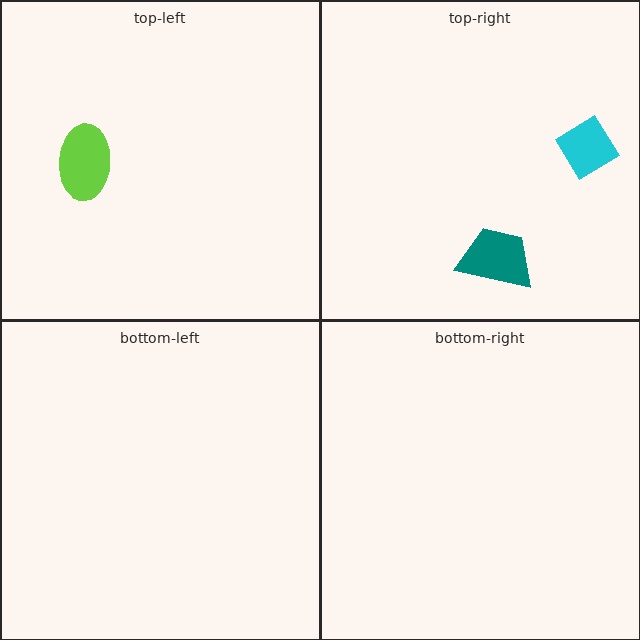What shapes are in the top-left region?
The lime ellipse.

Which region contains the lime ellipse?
The top-left region.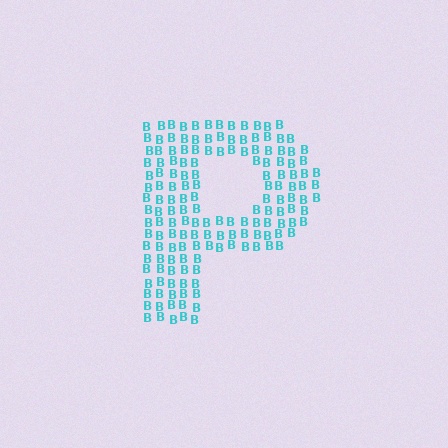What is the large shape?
The large shape is the letter P.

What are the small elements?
The small elements are letter B's.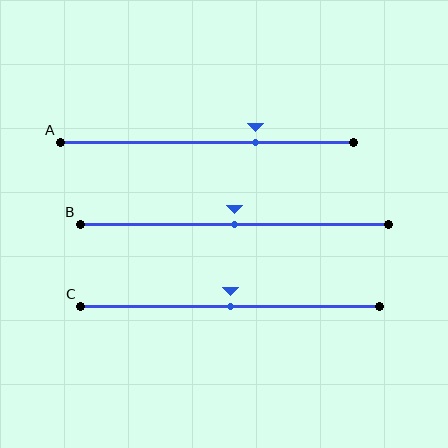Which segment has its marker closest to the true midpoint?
Segment B has its marker closest to the true midpoint.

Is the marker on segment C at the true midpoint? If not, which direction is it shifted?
Yes, the marker on segment C is at the true midpoint.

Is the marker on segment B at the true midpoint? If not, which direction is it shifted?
Yes, the marker on segment B is at the true midpoint.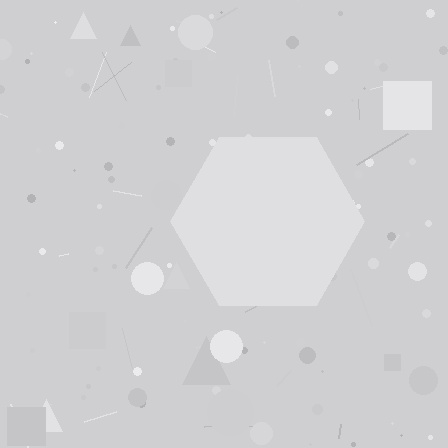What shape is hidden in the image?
A hexagon is hidden in the image.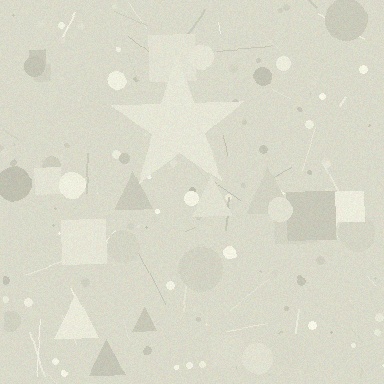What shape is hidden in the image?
A star is hidden in the image.